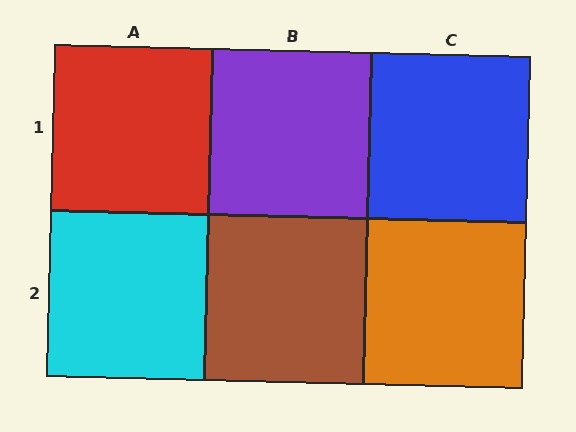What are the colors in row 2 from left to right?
Cyan, brown, orange.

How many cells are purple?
1 cell is purple.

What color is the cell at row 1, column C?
Blue.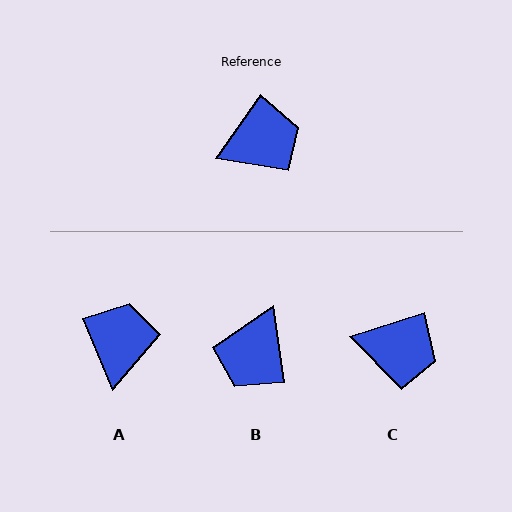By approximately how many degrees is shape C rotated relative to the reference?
Approximately 36 degrees clockwise.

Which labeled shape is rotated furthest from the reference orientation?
B, about 136 degrees away.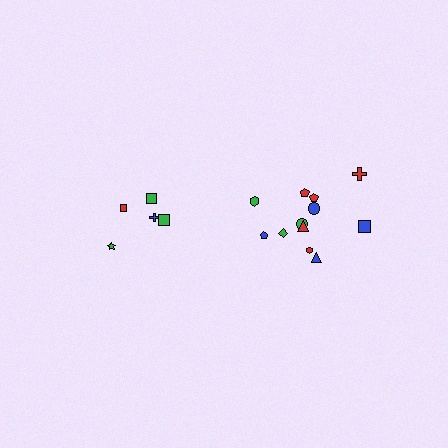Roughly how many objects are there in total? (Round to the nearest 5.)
Roughly 15 objects in total.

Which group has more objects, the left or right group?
The right group.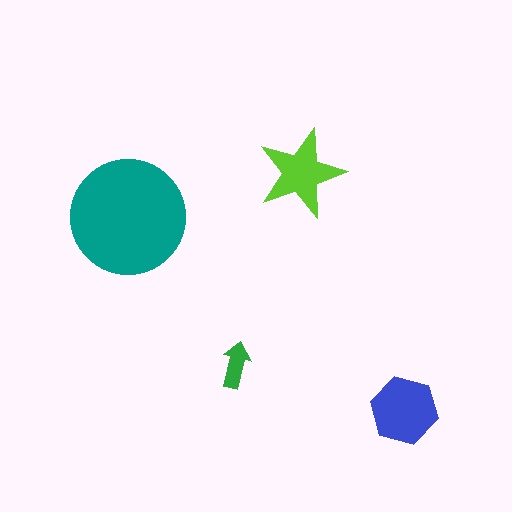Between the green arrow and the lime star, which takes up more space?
The lime star.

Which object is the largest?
The teal circle.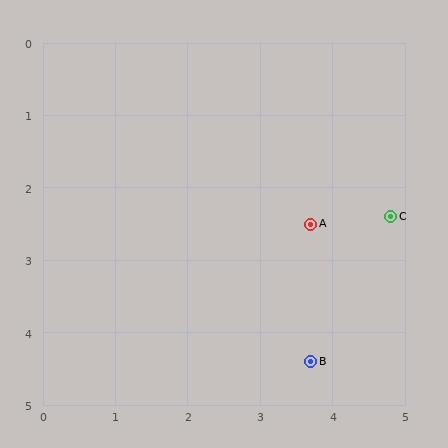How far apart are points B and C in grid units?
Points B and C are about 2.3 grid units apart.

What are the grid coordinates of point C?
Point C is at approximately (4.8, 2.4).